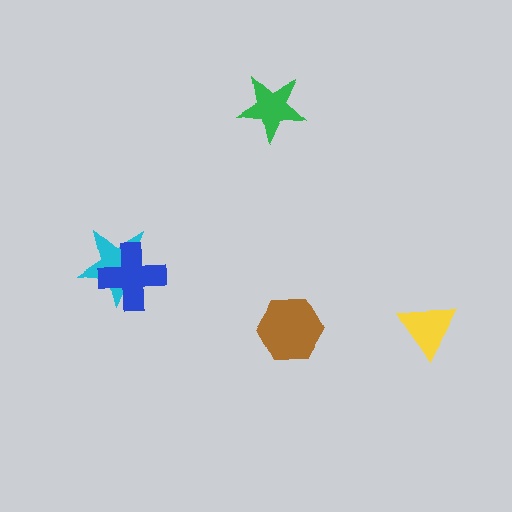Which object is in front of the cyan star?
The blue cross is in front of the cyan star.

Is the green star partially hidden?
No, no other shape covers it.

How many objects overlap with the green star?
0 objects overlap with the green star.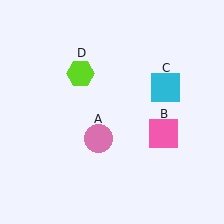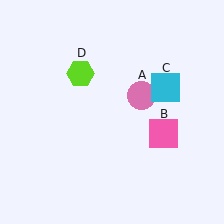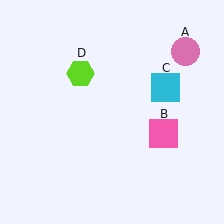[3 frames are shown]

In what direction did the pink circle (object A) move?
The pink circle (object A) moved up and to the right.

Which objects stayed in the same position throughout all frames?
Pink square (object B) and cyan square (object C) and lime hexagon (object D) remained stationary.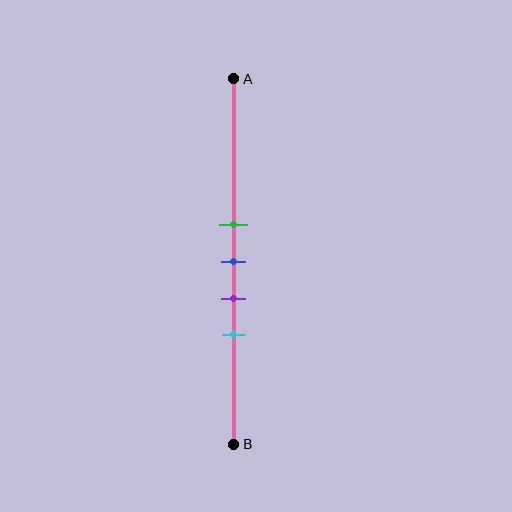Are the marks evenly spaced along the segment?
Yes, the marks are approximately evenly spaced.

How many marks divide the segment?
There are 4 marks dividing the segment.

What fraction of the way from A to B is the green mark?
The green mark is approximately 40% (0.4) of the way from A to B.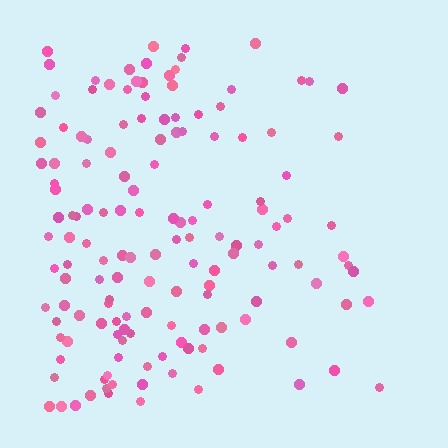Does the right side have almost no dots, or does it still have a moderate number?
Still a moderate number, just noticeably fewer than the left.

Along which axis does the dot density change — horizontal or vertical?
Horizontal.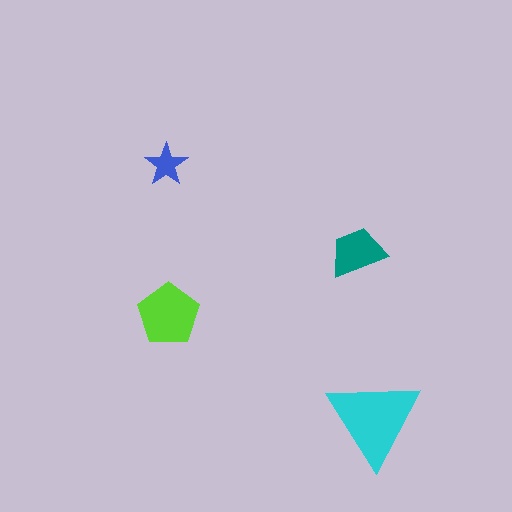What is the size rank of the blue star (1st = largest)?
4th.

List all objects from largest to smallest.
The cyan triangle, the lime pentagon, the teal trapezoid, the blue star.